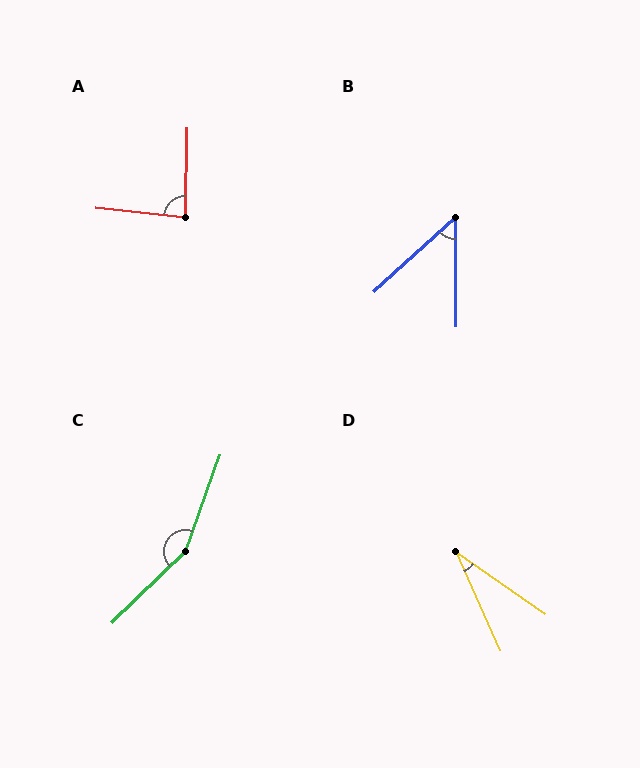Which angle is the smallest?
D, at approximately 31 degrees.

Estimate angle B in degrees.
Approximately 48 degrees.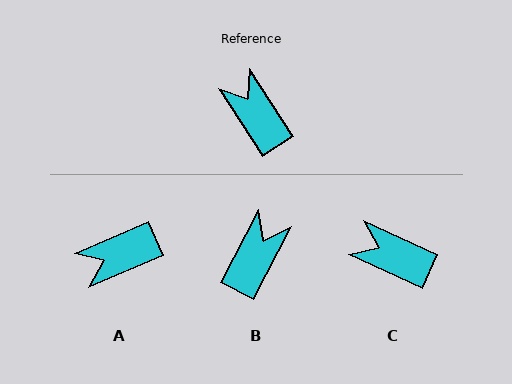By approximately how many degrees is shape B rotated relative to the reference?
Approximately 61 degrees clockwise.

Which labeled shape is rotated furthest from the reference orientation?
A, about 81 degrees away.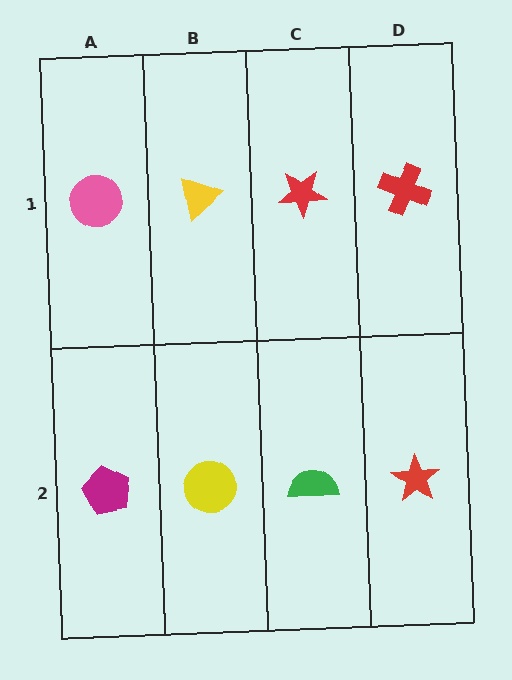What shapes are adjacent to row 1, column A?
A magenta pentagon (row 2, column A), a yellow triangle (row 1, column B).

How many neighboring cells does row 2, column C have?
3.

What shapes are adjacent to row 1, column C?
A green semicircle (row 2, column C), a yellow triangle (row 1, column B), a red cross (row 1, column D).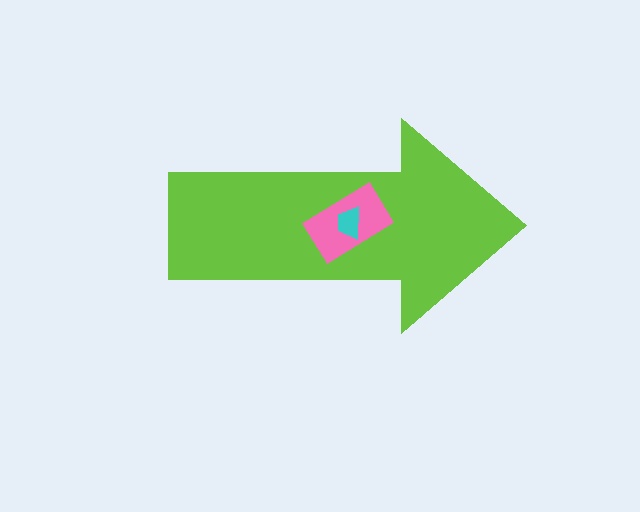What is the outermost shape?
The lime arrow.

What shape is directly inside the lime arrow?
The pink rectangle.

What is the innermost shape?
The cyan trapezoid.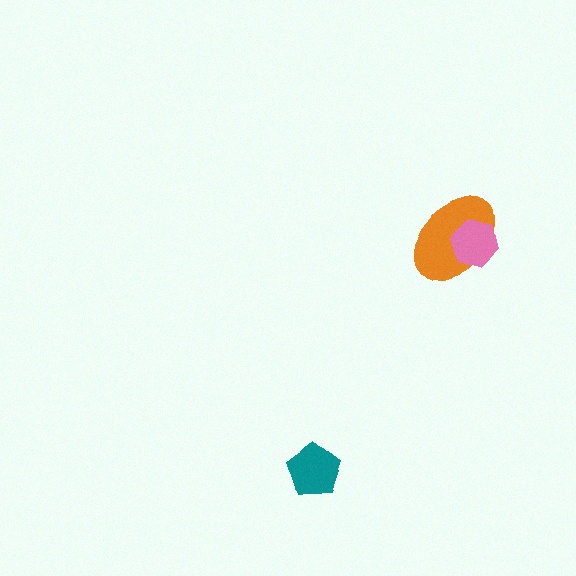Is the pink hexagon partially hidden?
No, no other shape covers it.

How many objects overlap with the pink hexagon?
1 object overlaps with the pink hexagon.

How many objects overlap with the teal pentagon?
0 objects overlap with the teal pentagon.